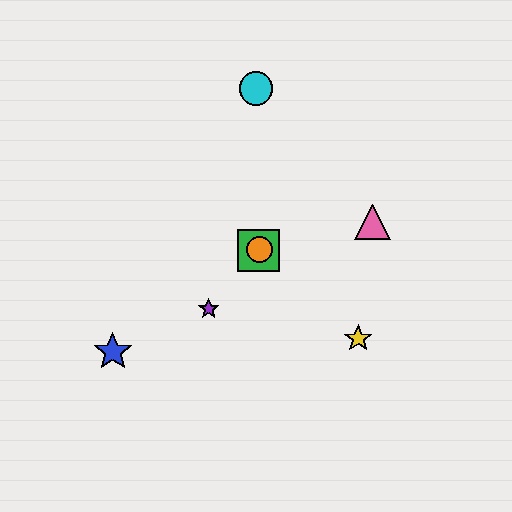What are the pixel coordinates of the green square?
The green square is at (258, 251).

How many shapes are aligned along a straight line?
4 shapes (the red circle, the green square, the purple star, the orange circle) are aligned along a straight line.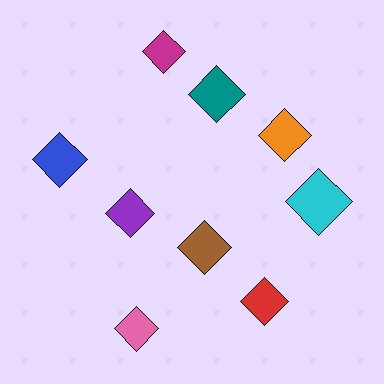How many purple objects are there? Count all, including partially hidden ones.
There is 1 purple object.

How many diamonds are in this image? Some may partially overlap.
There are 9 diamonds.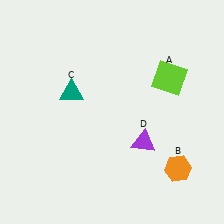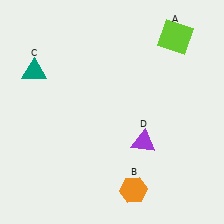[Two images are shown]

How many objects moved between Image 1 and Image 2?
3 objects moved between the two images.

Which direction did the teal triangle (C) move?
The teal triangle (C) moved left.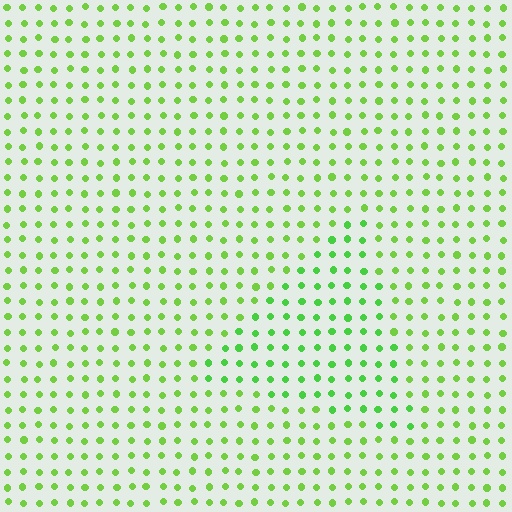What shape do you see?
I see a triangle.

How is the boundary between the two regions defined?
The boundary is defined purely by a slight shift in hue (about 19 degrees). Spacing, size, and orientation are identical on both sides.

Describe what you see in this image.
The image is filled with small lime elements in a uniform arrangement. A triangle-shaped region is visible where the elements are tinted to a slightly different hue, forming a subtle color boundary.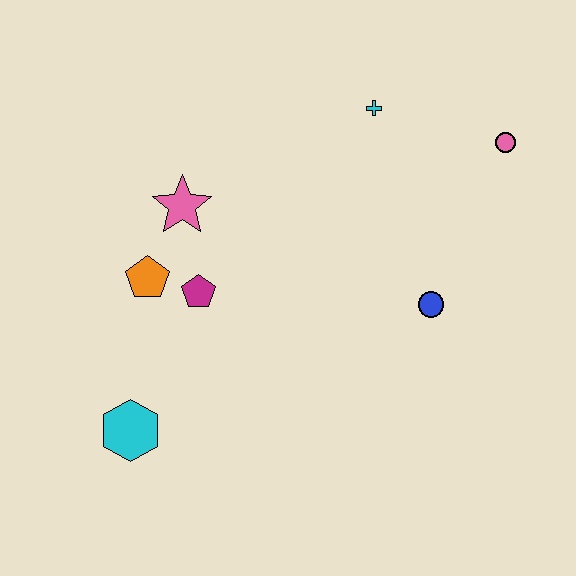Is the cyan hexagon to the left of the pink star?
Yes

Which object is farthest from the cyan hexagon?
The pink circle is farthest from the cyan hexagon.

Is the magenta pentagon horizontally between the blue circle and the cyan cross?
No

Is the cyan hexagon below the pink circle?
Yes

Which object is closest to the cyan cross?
The pink circle is closest to the cyan cross.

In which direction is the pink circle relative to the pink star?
The pink circle is to the right of the pink star.